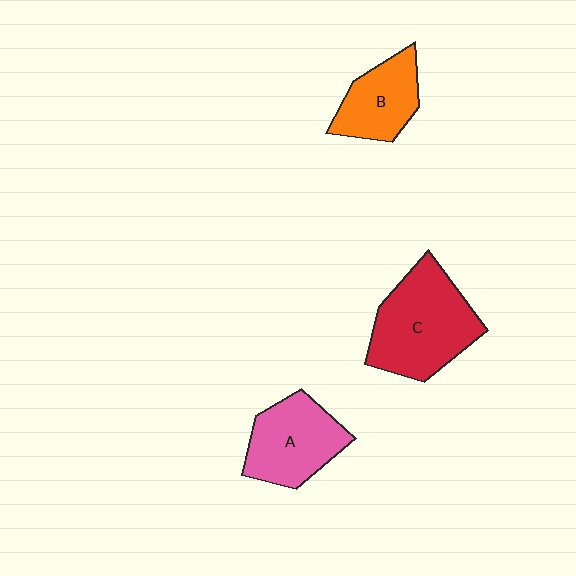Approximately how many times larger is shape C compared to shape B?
Approximately 1.7 times.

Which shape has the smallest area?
Shape B (orange).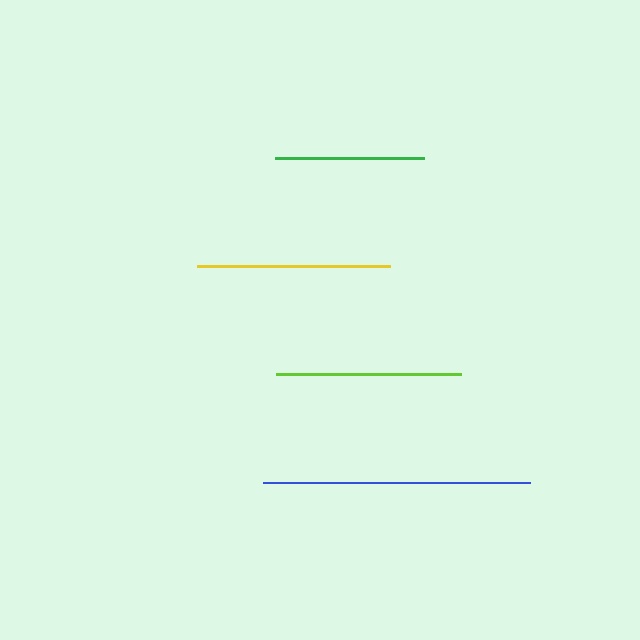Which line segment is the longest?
The blue line is the longest at approximately 267 pixels.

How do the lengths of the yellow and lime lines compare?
The yellow and lime lines are approximately the same length.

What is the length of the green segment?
The green segment is approximately 148 pixels long.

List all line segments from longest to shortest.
From longest to shortest: blue, yellow, lime, green.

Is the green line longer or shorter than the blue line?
The blue line is longer than the green line.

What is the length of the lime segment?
The lime segment is approximately 185 pixels long.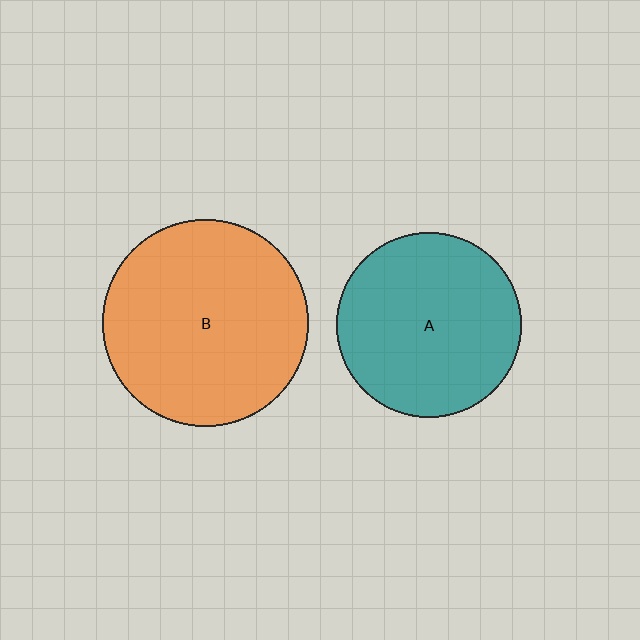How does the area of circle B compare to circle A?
Approximately 1.3 times.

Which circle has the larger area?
Circle B (orange).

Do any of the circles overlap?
No, none of the circles overlap.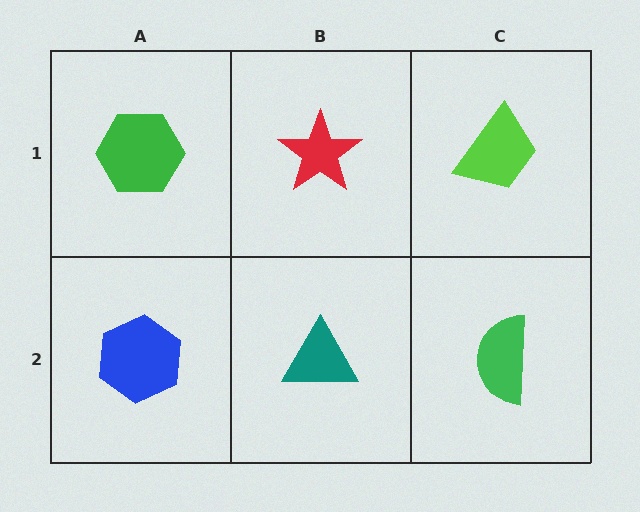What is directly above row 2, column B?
A red star.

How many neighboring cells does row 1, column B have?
3.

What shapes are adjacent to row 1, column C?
A green semicircle (row 2, column C), a red star (row 1, column B).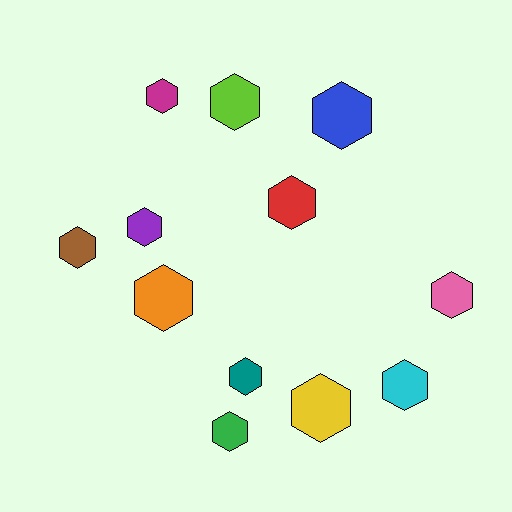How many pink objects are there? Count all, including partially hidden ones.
There is 1 pink object.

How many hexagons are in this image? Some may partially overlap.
There are 12 hexagons.